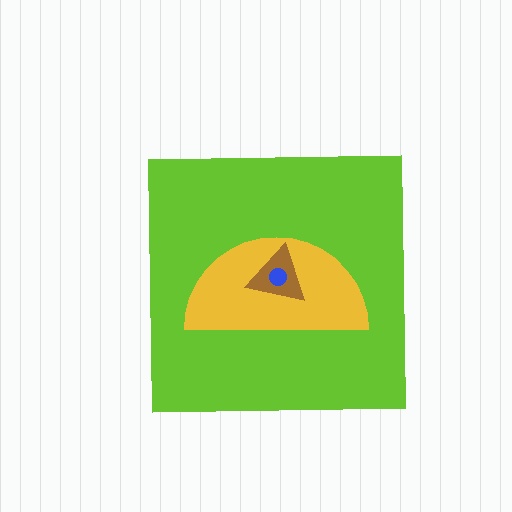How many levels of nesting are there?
4.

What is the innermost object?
The blue circle.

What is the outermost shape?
The lime square.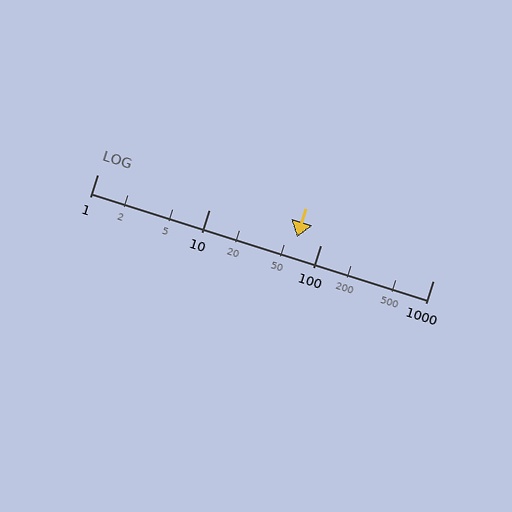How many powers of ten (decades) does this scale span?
The scale spans 3 decades, from 1 to 1000.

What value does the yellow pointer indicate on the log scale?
The pointer indicates approximately 61.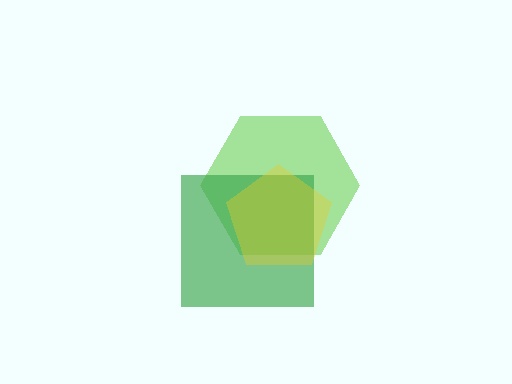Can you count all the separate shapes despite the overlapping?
Yes, there are 3 separate shapes.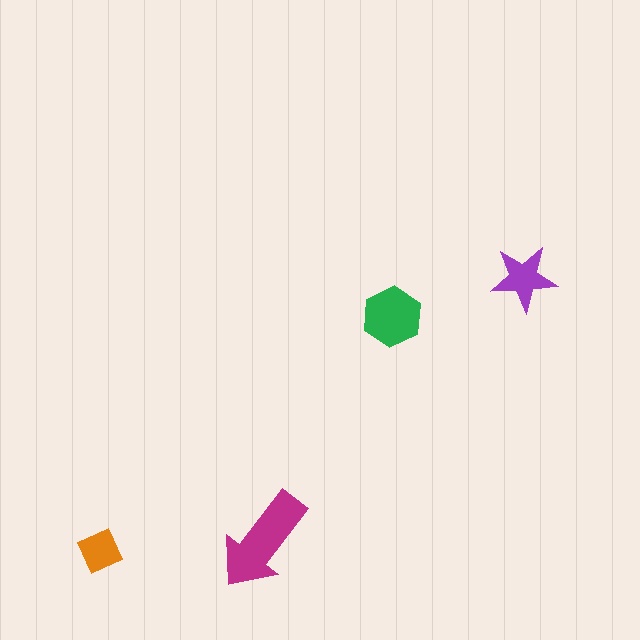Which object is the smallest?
The orange diamond.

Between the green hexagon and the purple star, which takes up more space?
The green hexagon.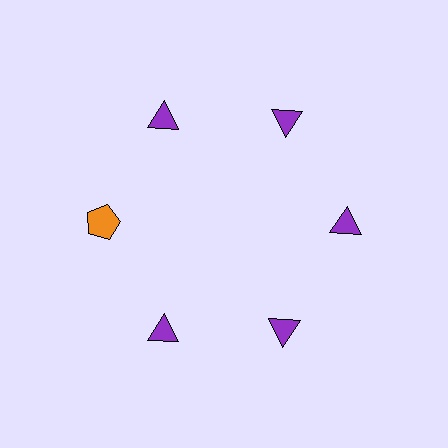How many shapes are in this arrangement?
There are 6 shapes arranged in a ring pattern.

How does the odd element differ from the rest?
It differs in both color (orange instead of purple) and shape (pentagon instead of triangle).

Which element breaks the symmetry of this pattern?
The orange pentagon at roughly the 9 o'clock position breaks the symmetry. All other shapes are purple triangles.